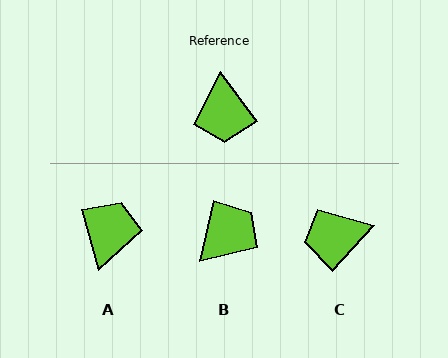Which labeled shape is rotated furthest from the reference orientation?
A, about 159 degrees away.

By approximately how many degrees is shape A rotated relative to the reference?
Approximately 159 degrees counter-clockwise.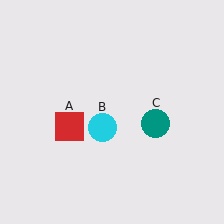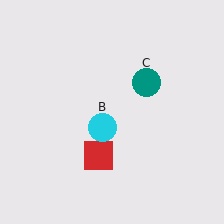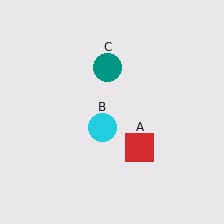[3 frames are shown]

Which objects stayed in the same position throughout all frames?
Cyan circle (object B) remained stationary.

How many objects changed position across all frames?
2 objects changed position: red square (object A), teal circle (object C).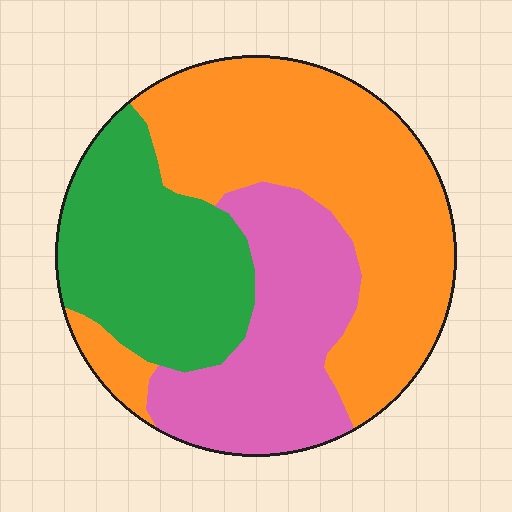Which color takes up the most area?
Orange, at roughly 45%.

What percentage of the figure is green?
Green covers about 25% of the figure.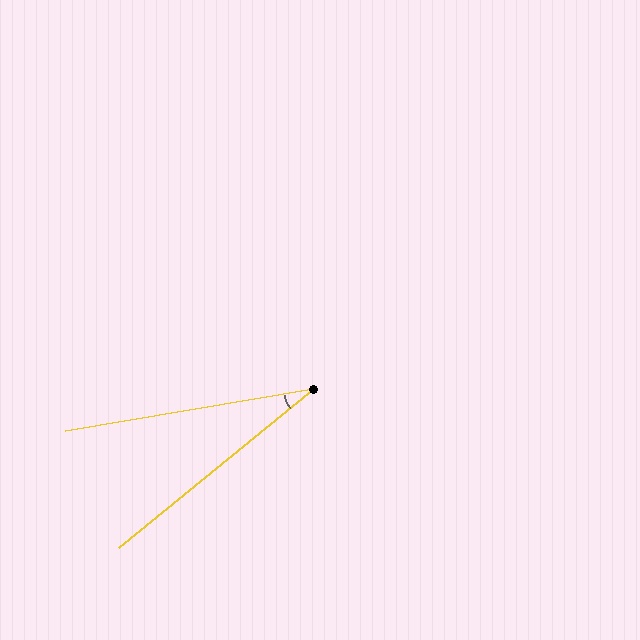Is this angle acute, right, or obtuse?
It is acute.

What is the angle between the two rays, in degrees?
Approximately 30 degrees.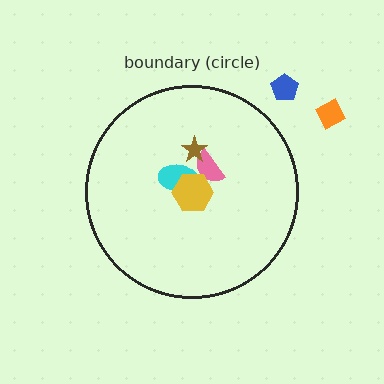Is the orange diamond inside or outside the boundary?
Outside.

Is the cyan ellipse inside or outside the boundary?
Inside.